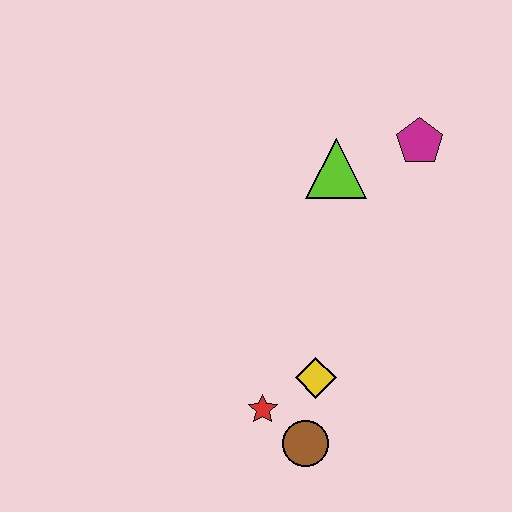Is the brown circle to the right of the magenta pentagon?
No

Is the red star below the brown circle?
No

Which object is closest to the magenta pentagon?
The lime triangle is closest to the magenta pentagon.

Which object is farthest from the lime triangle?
The brown circle is farthest from the lime triangle.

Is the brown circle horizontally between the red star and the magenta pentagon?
Yes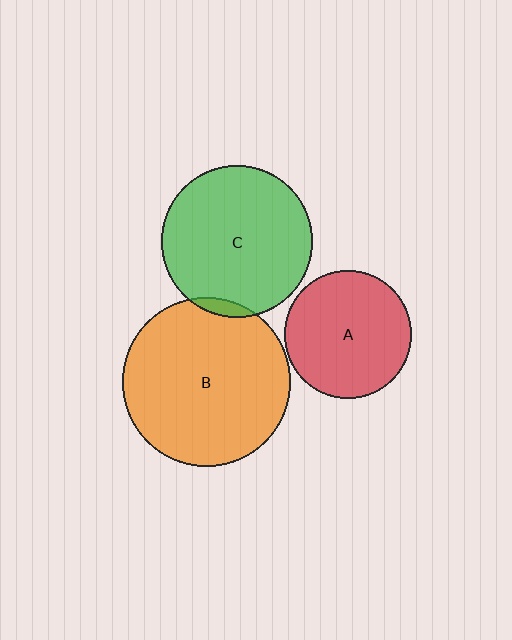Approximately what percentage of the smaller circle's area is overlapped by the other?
Approximately 5%.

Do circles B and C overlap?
Yes.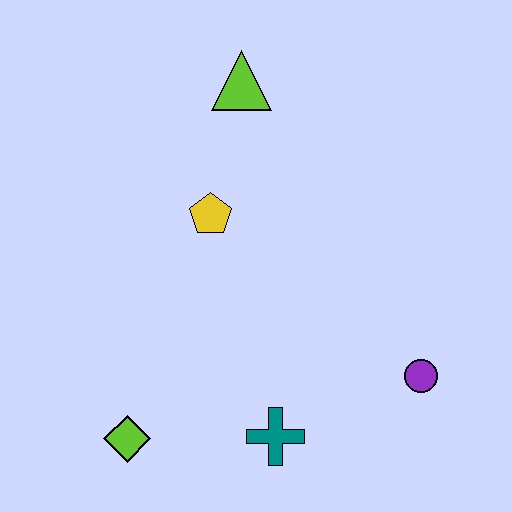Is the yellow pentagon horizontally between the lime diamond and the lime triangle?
Yes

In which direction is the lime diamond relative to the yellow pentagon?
The lime diamond is below the yellow pentagon.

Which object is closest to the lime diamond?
The teal cross is closest to the lime diamond.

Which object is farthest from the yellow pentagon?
The purple circle is farthest from the yellow pentagon.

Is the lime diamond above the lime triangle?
No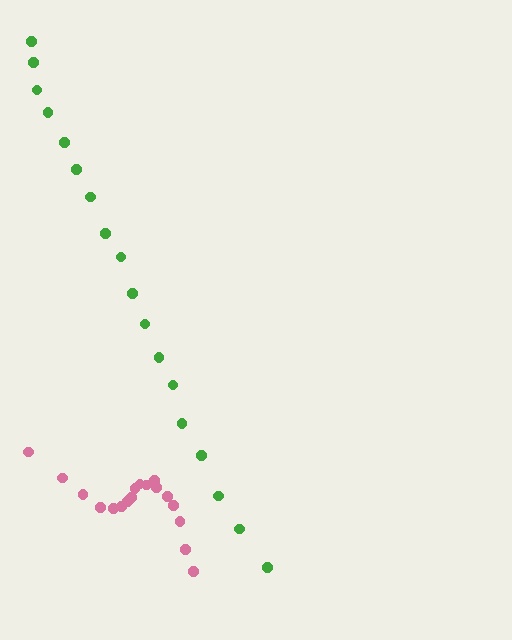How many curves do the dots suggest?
There are 2 distinct paths.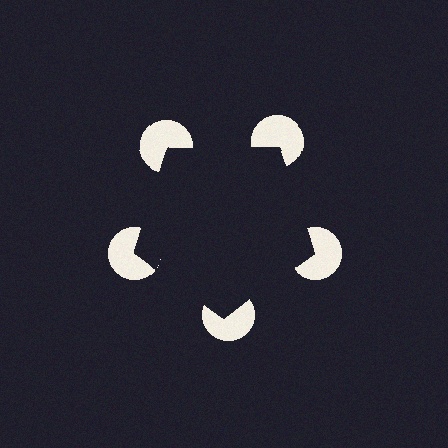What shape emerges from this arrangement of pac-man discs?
An illusory pentagon — its edges are inferred from the aligned wedge cuts in the pac-man discs, not physically drawn.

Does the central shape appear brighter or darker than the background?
It typically appears slightly darker than the background, even though no actual brightness change is drawn.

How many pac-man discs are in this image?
There are 5 — one at each vertex of the illusory pentagon.